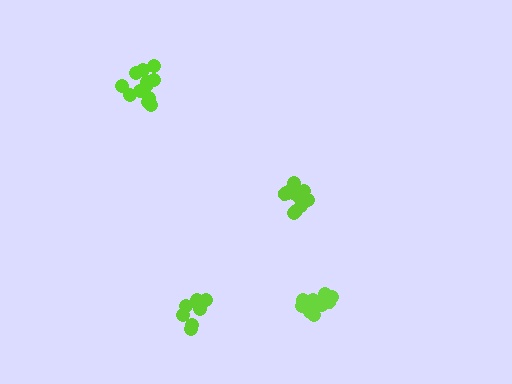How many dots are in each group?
Group 1: 8 dots, Group 2: 12 dots, Group 3: 12 dots, Group 4: 13 dots (45 total).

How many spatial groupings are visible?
There are 4 spatial groupings.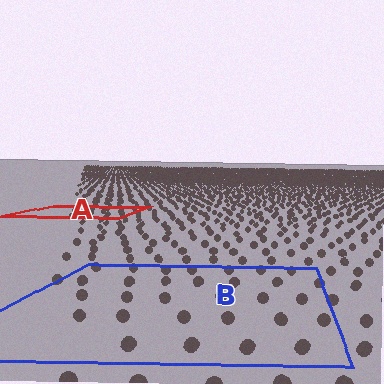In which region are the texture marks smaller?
The texture marks are smaller in region A, because it is farther away.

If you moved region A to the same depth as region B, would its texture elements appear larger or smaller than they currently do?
They would appear larger. At a closer depth, the same texture elements are projected at a bigger on-screen size.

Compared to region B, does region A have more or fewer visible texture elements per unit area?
Region A has more texture elements per unit area — they are packed more densely because it is farther away.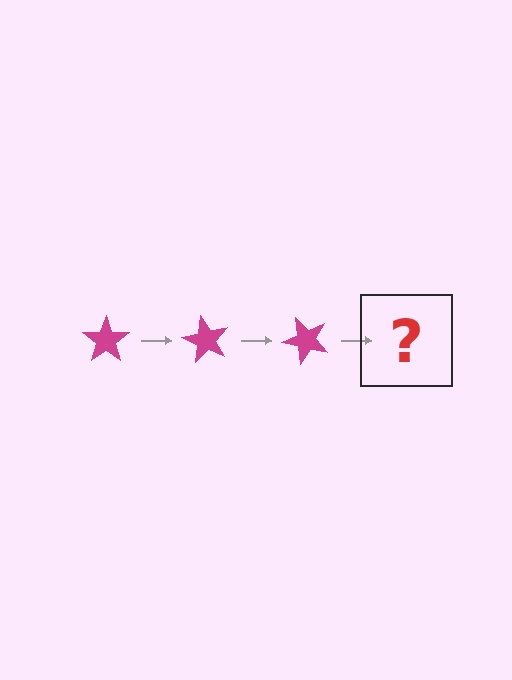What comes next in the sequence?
The next element should be a magenta star rotated 180 degrees.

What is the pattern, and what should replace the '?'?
The pattern is that the star rotates 60 degrees each step. The '?' should be a magenta star rotated 180 degrees.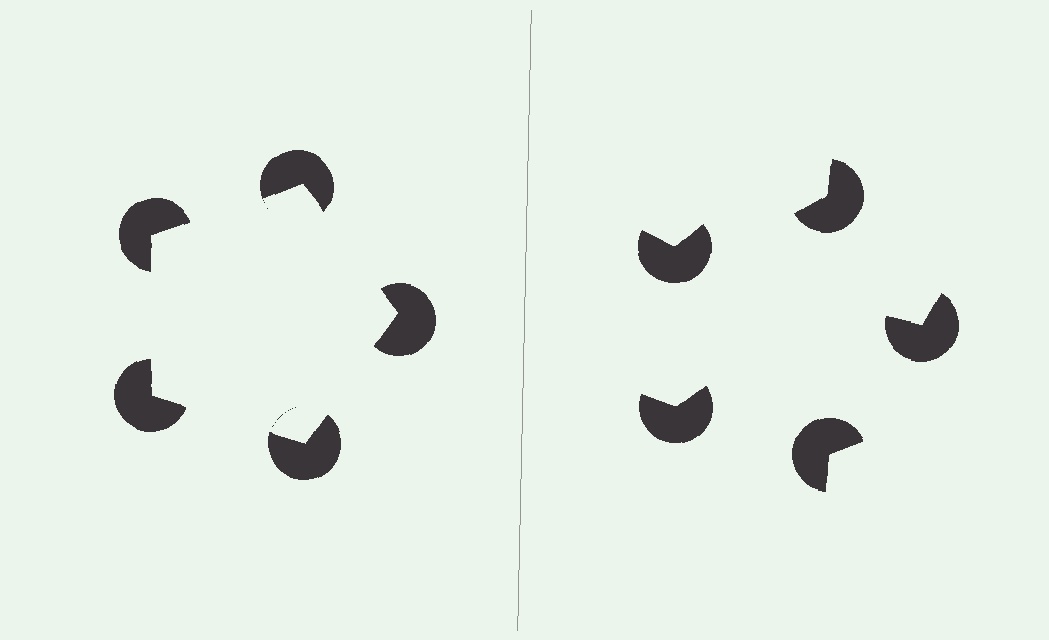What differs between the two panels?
The pac-man discs are positioned identically on both sides; only the wedge orientations differ. On the left they align to a pentagon; on the right they are misaligned.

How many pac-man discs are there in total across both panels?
10 — 5 on each side.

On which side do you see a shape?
An illusory pentagon appears on the left side. On the right side the wedge cuts are rotated, so no coherent shape forms.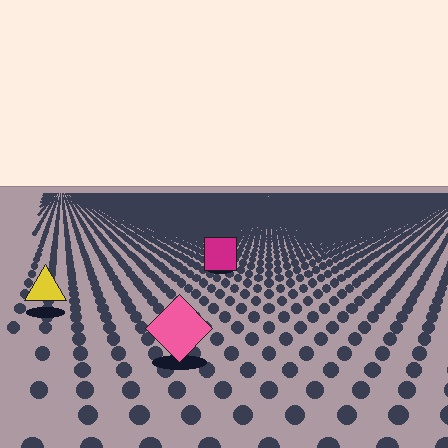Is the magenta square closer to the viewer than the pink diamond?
No. The pink diamond is closer — you can tell from the texture gradient: the ground texture is coarser near it.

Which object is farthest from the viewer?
The magenta square is farthest from the viewer. It appears smaller and the ground texture around it is denser.